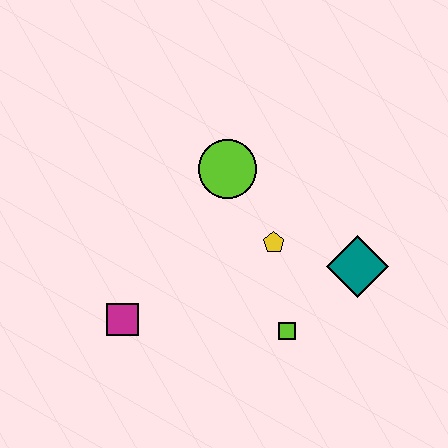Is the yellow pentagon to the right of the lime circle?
Yes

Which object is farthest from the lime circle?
The magenta square is farthest from the lime circle.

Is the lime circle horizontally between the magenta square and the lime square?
Yes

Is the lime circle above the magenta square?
Yes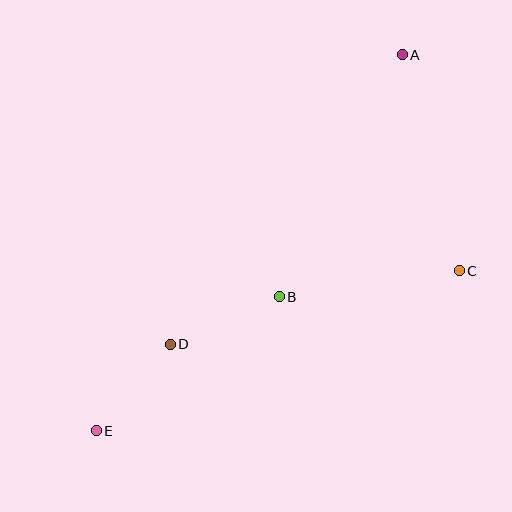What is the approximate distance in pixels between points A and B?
The distance between A and B is approximately 271 pixels.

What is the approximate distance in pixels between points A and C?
The distance between A and C is approximately 223 pixels.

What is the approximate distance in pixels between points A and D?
The distance between A and D is approximately 371 pixels.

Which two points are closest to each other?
Points D and E are closest to each other.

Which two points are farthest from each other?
Points A and E are farthest from each other.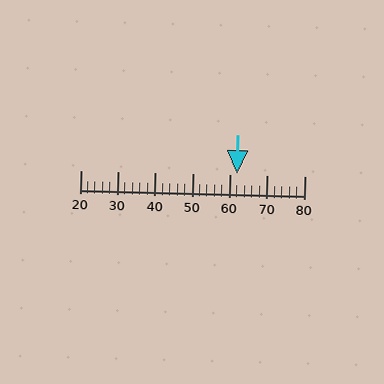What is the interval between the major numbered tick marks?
The major tick marks are spaced 10 units apart.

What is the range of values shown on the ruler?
The ruler shows values from 20 to 80.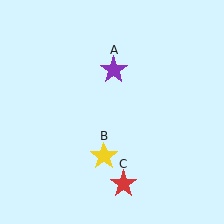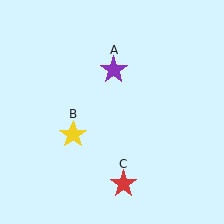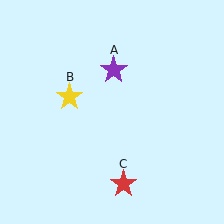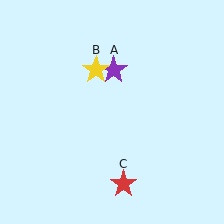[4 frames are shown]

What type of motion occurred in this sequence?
The yellow star (object B) rotated clockwise around the center of the scene.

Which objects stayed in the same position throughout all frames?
Purple star (object A) and red star (object C) remained stationary.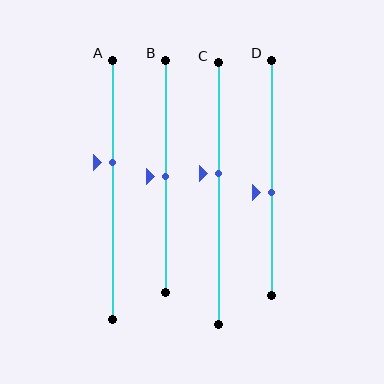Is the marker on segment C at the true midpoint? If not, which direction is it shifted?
No, the marker on segment C is shifted upward by about 8% of the segment length.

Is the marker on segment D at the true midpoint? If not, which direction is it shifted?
No, the marker on segment D is shifted downward by about 6% of the segment length.